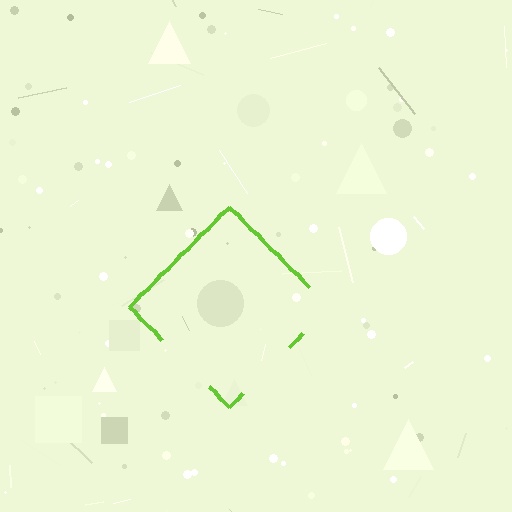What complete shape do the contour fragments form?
The contour fragments form a diamond.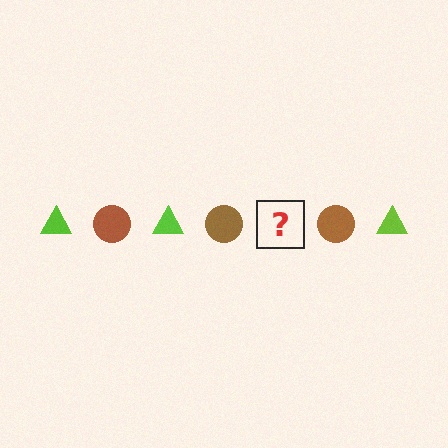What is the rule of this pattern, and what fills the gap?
The rule is that the pattern alternates between lime triangle and brown circle. The gap should be filled with a lime triangle.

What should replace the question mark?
The question mark should be replaced with a lime triangle.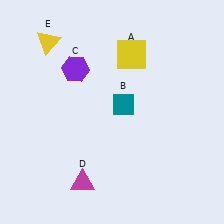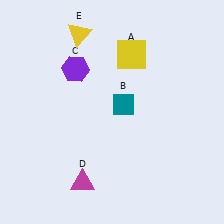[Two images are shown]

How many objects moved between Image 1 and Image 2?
1 object moved between the two images.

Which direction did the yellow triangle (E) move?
The yellow triangle (E) moved right.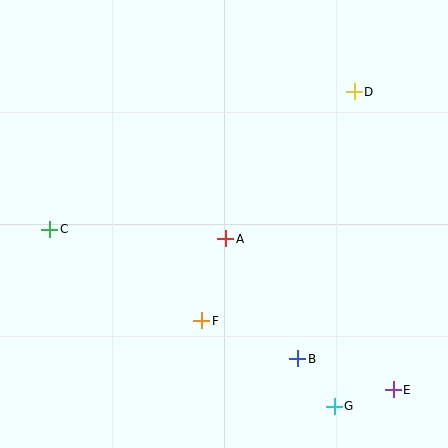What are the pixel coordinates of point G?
Point G is at (334, 406).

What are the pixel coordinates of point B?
Point B is at (298, 359).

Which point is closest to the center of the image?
Point A at (226, 239) is closest to the center.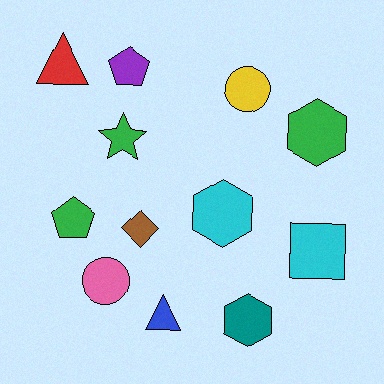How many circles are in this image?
There are 2 circles.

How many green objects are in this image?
There are 3 green objects.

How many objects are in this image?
There are 12 objects.